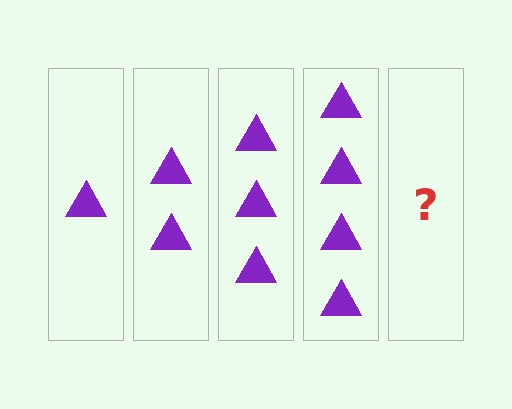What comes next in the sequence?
The next element should be 5 triangles.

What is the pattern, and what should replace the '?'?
The pattern is that each step adds one more triangle. The '?' should be 5 triangles.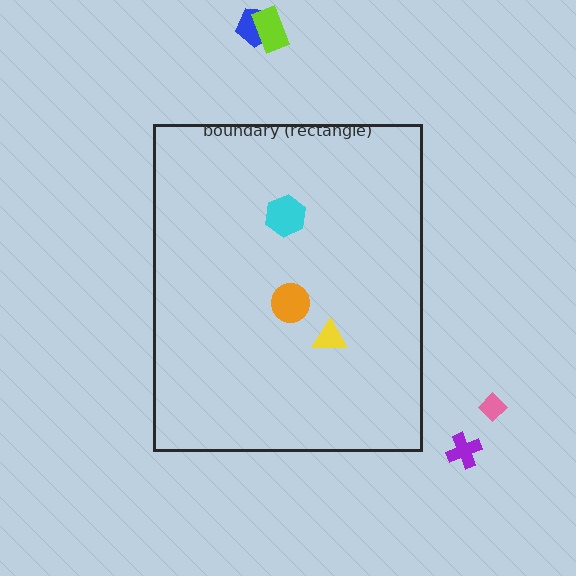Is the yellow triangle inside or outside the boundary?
Inside.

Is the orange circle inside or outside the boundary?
Inside.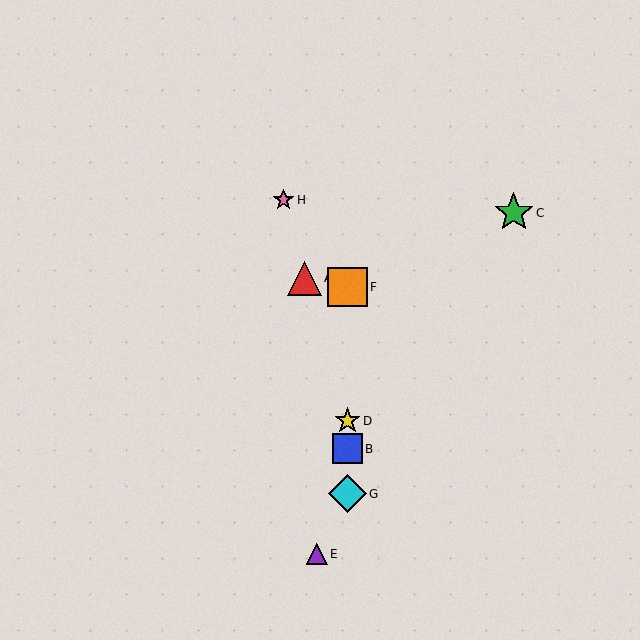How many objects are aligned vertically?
4 objects (B, D, F, G) are aligned vertically.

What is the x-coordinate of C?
Object C is at x≈514.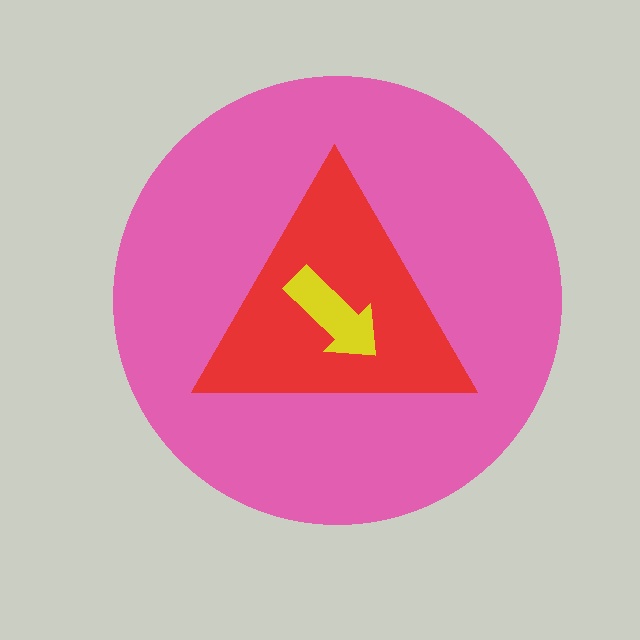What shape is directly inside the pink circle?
The red triangle.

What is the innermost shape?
The yellow arrow.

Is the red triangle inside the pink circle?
Yes.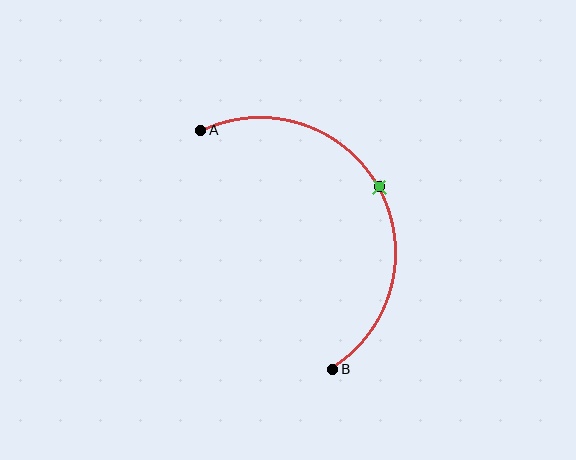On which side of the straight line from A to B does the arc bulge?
The arc bulges to the right of the straight line connecting A and B.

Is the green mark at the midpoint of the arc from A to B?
Yes. The green mark lies on the arc at equal arc-length from both A and B — it is the arc midpoint.